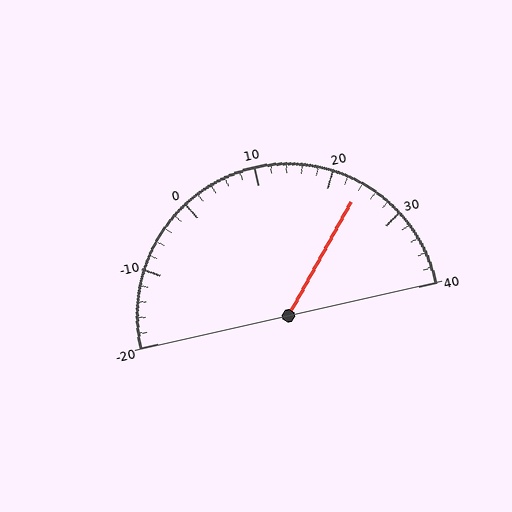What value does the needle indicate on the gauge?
The needle indicates approximately 24.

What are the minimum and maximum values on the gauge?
The gauge ranges from -20 to 40.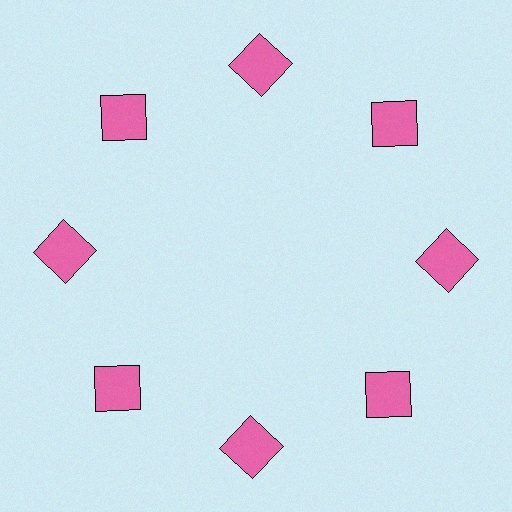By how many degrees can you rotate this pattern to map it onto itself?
The pattern maps onto itself every 45 degrees of rotation.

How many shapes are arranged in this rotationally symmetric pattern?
There are 8 shapes, arranged in 8 groups of 1.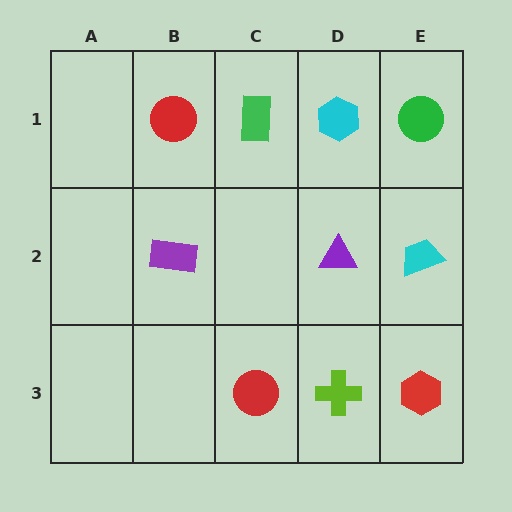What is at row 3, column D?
A lime cross.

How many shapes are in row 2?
3 shapes.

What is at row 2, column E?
A cyan trapezoid.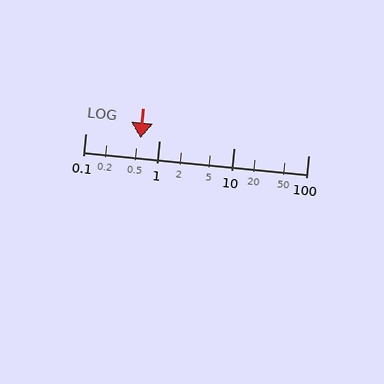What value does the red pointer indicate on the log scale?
The pointer indicates approximately 0.56.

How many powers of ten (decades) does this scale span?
The scale spans 3 decades, from 0.1 to 100.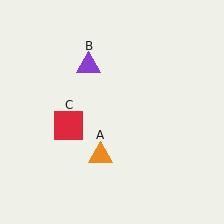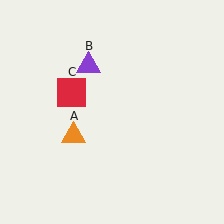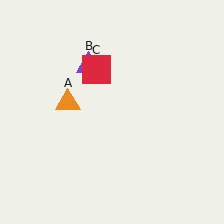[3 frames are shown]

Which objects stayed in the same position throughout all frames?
Purple triangle (object B) remained stationary.